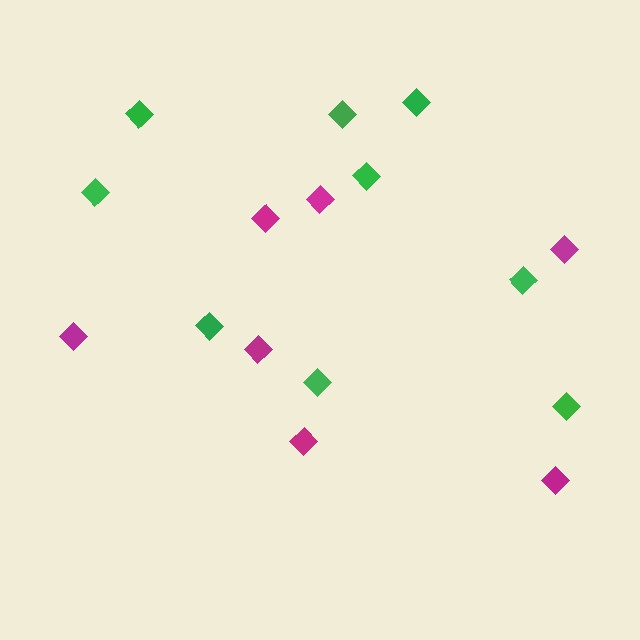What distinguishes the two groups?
There are 2 groups: one group of green diamonds (9) and one group of magenta diamonds (7).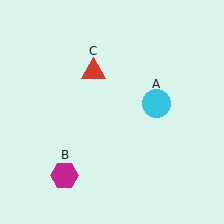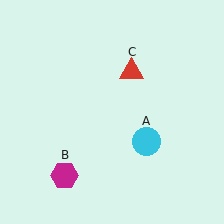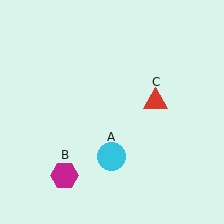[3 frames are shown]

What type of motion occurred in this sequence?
The cyan circle (object A), red triangle (object C) rotated clockwise around the center of the scene.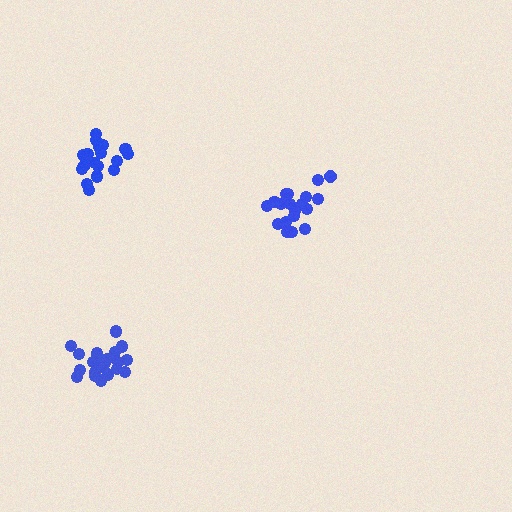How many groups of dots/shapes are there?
There are 3 groups.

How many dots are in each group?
Group 1: 19 dots, Group 2: 21 dots, Group 3: 20 dots (60 total).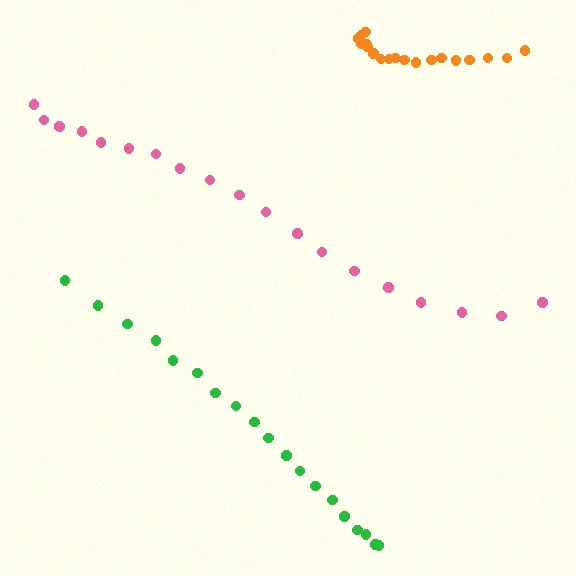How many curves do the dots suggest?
There are 3 distinct paths.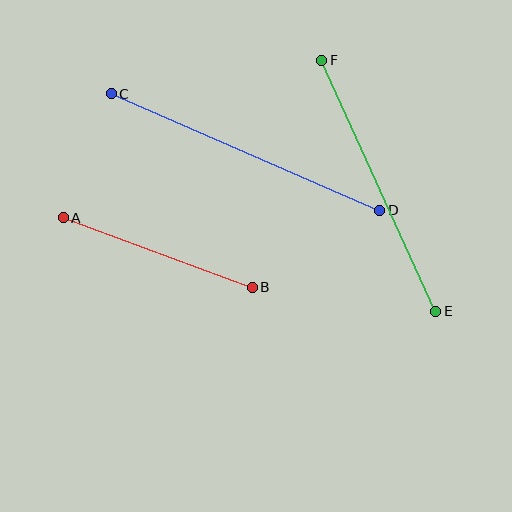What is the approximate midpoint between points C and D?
The midpoint is at approximately (245, 152) pixels.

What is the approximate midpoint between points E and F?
The midpoint is at approximately (379, 186) pixels.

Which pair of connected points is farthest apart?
Points C and D are farthest apart.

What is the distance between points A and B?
The distance is approximately 201 pixels.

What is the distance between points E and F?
The distance is approximately 276 pixels.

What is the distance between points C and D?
The distance is approximately 293 pixels.